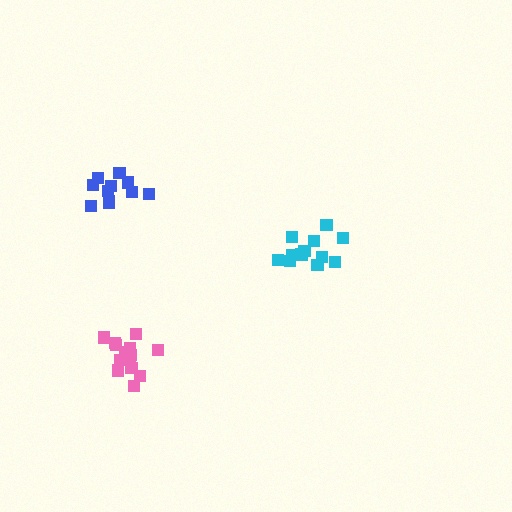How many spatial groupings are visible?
There are 3 spatial groupings.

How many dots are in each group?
Group 1: 14 dots, Group 2: 11 dots, Group 3: 13 dots (38 total).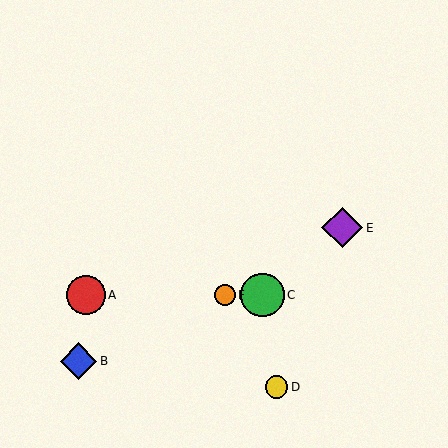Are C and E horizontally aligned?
No, C is at y≈295 and E is at y≈228.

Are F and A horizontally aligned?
Yes, both are at y≈295.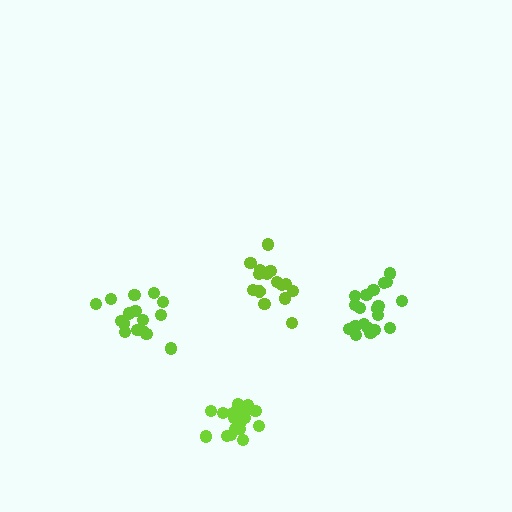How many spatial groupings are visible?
There are 4 spatial groupings.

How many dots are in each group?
Group 1: 16 dots, Group 2: 16 dots, Group 3: 21 dots, Group 4: 19 dots (72 total).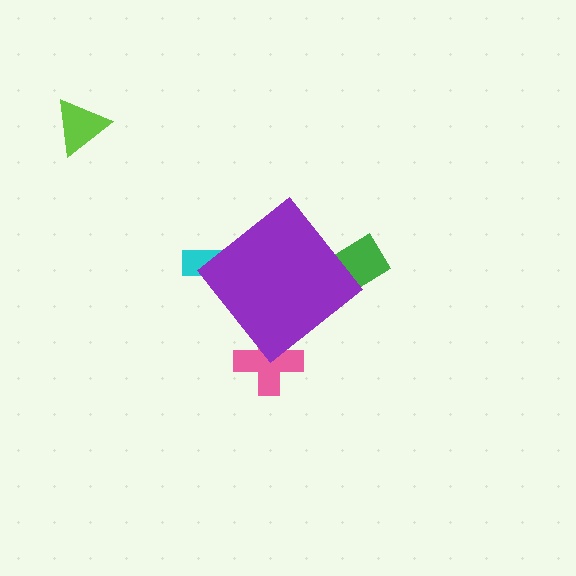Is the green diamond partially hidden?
Yes, the green diamond is partially hidden behind the purple diamond.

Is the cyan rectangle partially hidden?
Yes, the cyan rectangle is partially hidden behind the purple diamond.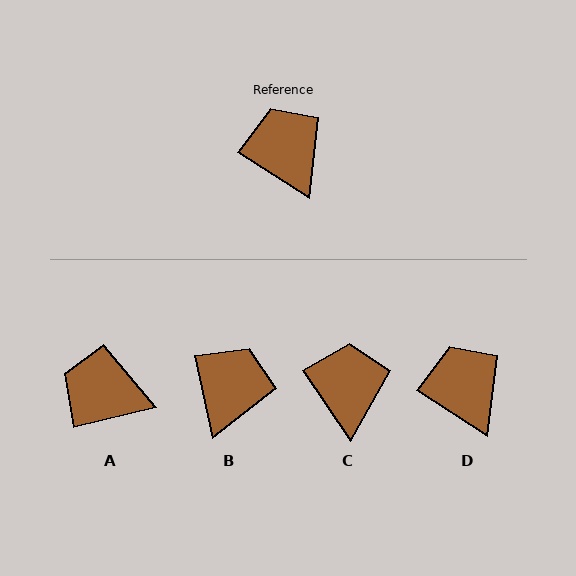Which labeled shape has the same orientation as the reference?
D.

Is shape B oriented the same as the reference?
No, it is off by about 45 degrees.